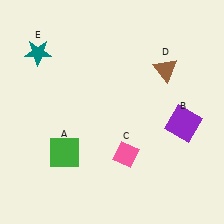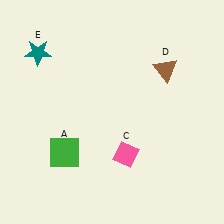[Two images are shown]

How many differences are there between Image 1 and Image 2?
There is 1 difference between the two images.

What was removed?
The purple square (B) was removed in Image 2.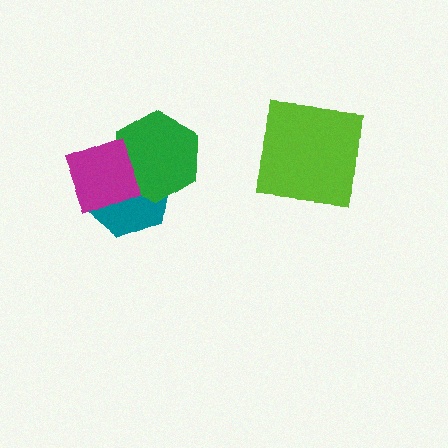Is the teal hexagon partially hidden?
Yes, it is partially covered by another shape.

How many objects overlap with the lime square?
0 objects overlap with the lime square.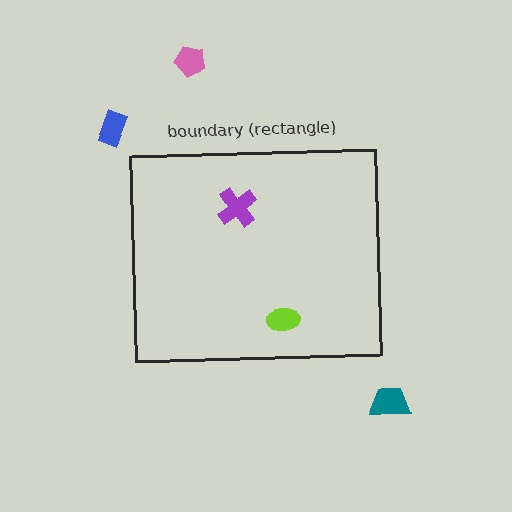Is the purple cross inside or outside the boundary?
Inside.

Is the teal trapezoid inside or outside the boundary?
Outside.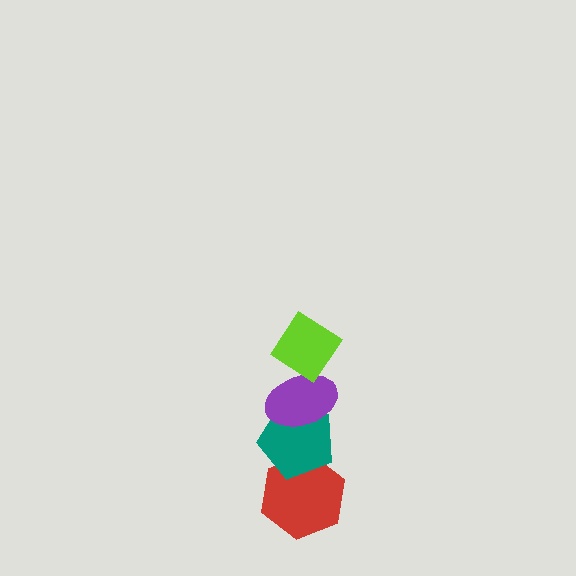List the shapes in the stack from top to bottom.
From top to bottom: the lime diamond, the purple ellipse, the teal pentagon, the red hexagon.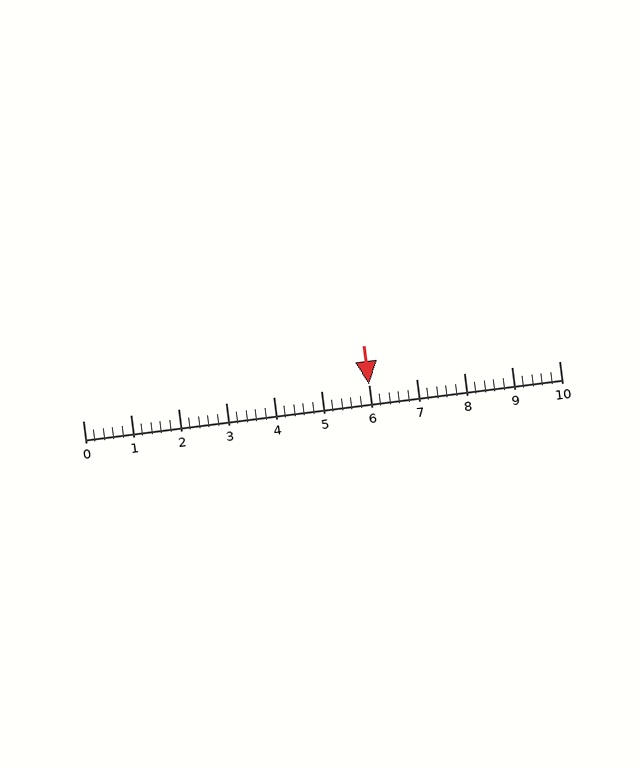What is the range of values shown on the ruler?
The ruler shows values from 0 to 10.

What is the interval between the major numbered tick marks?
The major tick marks are spaced 1 units apart.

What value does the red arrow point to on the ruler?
The red arrow points to approximately 6.0.